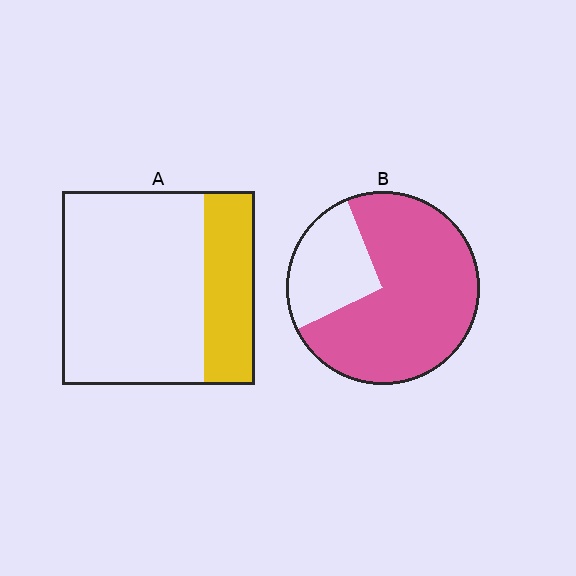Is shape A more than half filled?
No.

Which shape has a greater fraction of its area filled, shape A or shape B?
Shape B.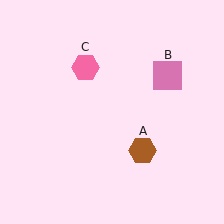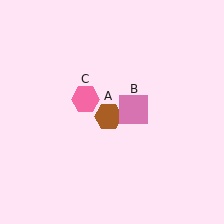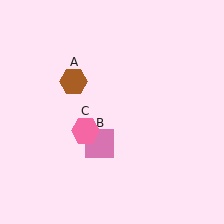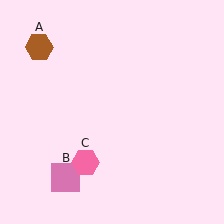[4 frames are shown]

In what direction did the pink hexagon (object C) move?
The pink hexagon (object C) moved down.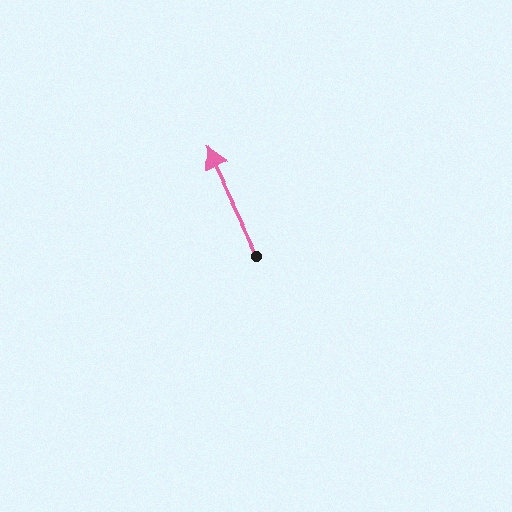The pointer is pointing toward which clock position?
Roughly 11 o'clock.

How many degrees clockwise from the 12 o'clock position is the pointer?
Approximately 333 degrees.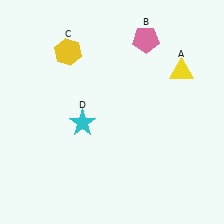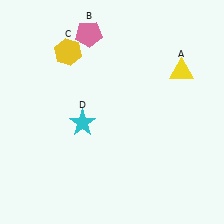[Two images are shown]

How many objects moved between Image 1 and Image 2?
1 object moved between the two images.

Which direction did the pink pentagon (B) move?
The pink pentagon (B) moved left.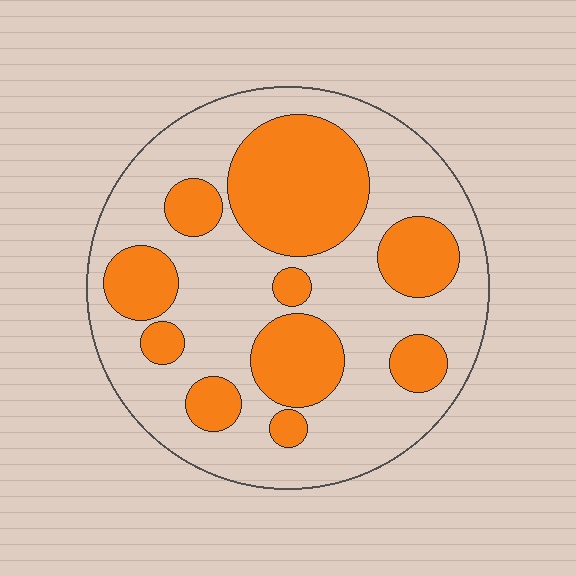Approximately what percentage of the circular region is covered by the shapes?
Approximately 35%.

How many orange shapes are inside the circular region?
10.